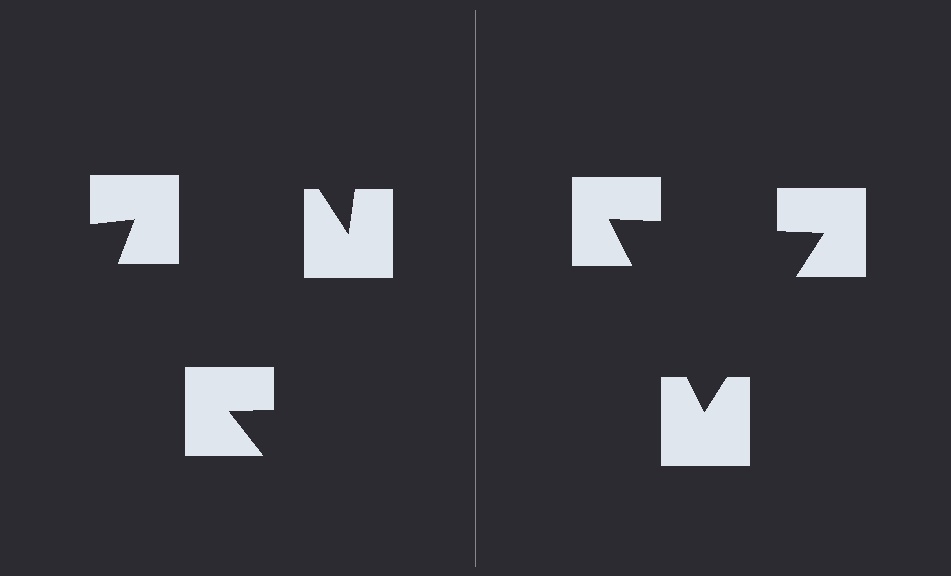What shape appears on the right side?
An illusory triangle.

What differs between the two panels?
The notched squares are positioned identically on both sides; only the wedge orientations differ. On the right they align to a triangle; on the left they are misaligned.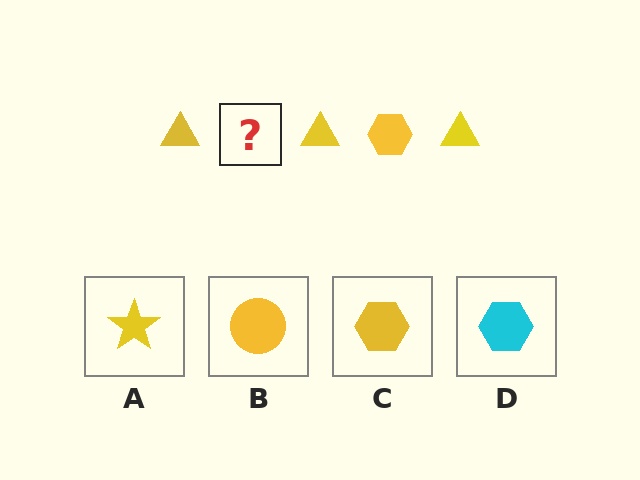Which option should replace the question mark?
Option C.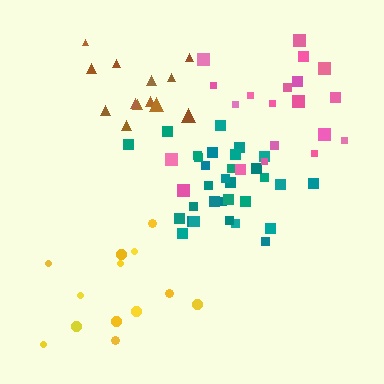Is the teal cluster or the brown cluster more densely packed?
Teal.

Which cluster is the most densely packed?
Teal.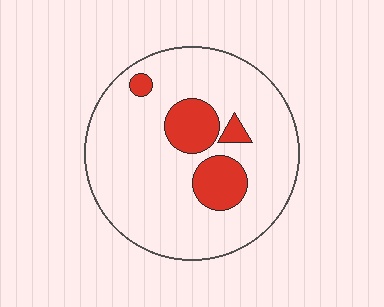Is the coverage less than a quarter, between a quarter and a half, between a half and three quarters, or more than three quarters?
Less than a quarter.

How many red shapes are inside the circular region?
4.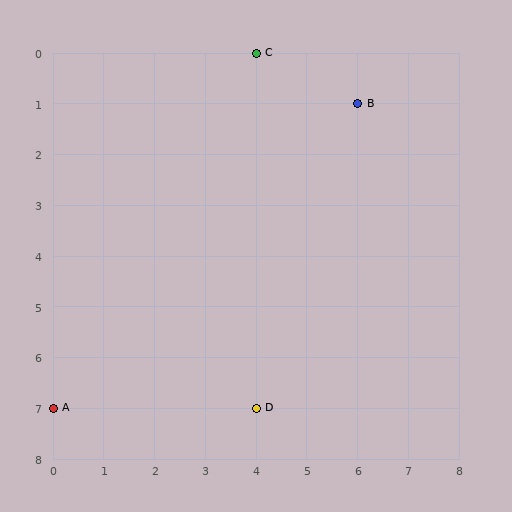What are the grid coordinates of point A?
Point A is at grid coordinates (0, 7).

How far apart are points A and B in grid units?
Points A and B are 6 columns and 6 rows apart (about 8.5 grid units diagonally).